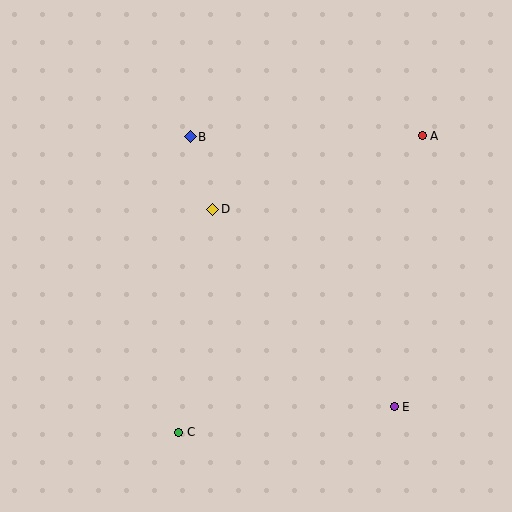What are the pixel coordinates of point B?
Point B is at (190, 137).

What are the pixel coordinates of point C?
Point C is at (179, 432).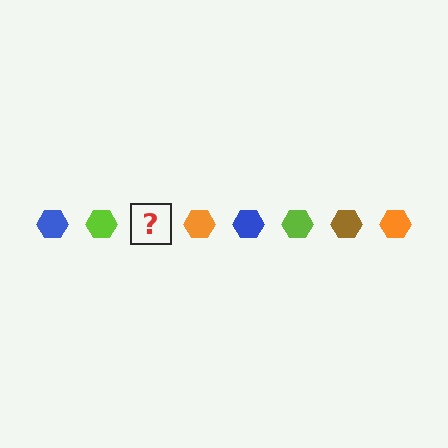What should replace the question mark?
The question mark should be replaced with a brown hexagon.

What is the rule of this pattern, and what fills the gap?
The rule is that the pattern cycles through blue, lime, brown, orange hexagons. The gap should be filled with a brown hexagon.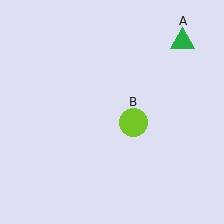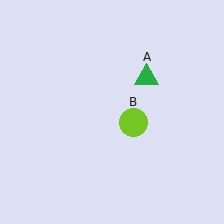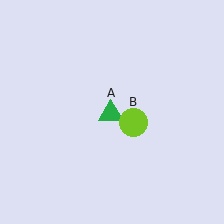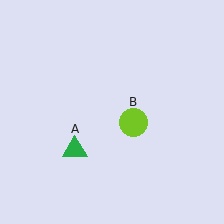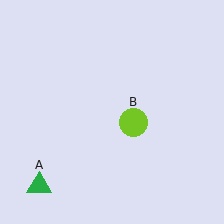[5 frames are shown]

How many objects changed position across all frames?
1 object changed position: green triangle (object A).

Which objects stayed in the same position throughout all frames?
Lime circle (object B) remained stationary.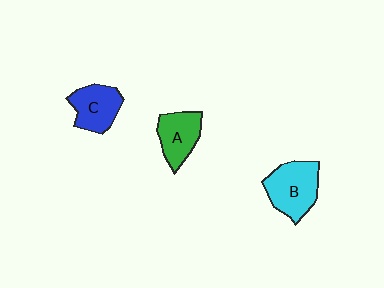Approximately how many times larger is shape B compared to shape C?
Approximately 1.3 times.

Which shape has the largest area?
Shape B (cyan).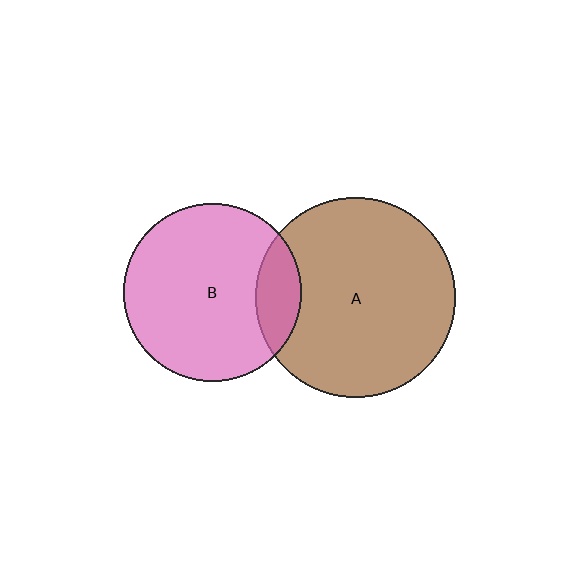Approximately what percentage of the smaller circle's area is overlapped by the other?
Approximately 15%.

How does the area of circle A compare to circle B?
Approximately 1.3 times.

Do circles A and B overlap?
Yes.